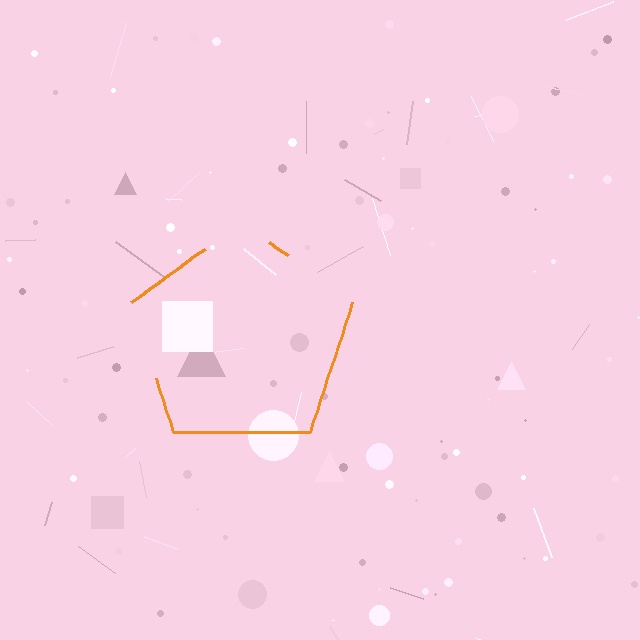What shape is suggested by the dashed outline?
The dashed outline suggests a pentagon.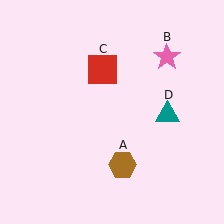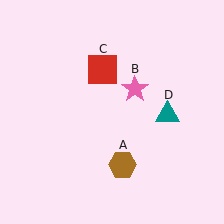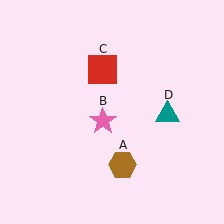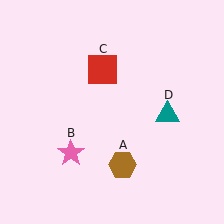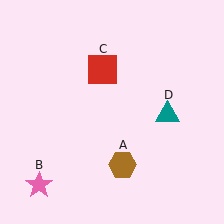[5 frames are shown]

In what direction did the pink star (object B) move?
The pink star (object B) moved down and to the left.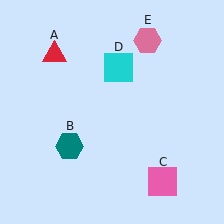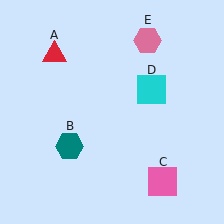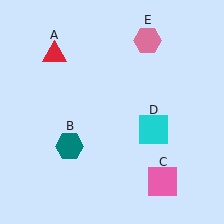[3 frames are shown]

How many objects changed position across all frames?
1 object changed position: cyan square (object D).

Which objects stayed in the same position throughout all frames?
Red triangle (object A) and teal hexagon (object B) and pink square (object C) and pink hexagon (object E) remained stationary.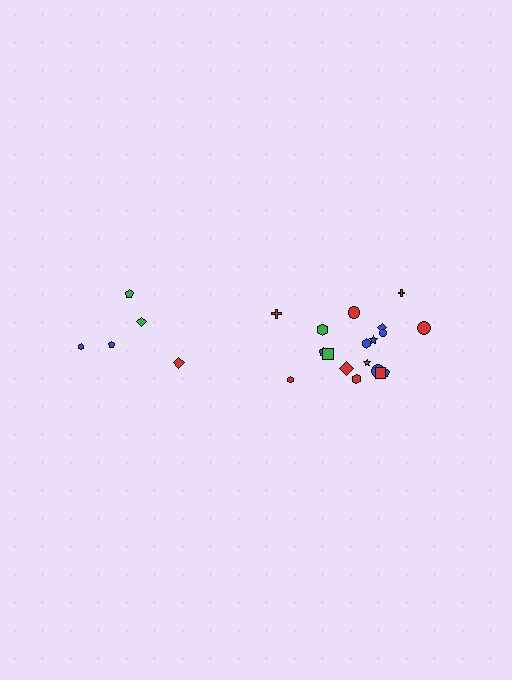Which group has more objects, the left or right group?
The right group.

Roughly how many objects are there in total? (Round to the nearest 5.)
Roughly 25 objects in total.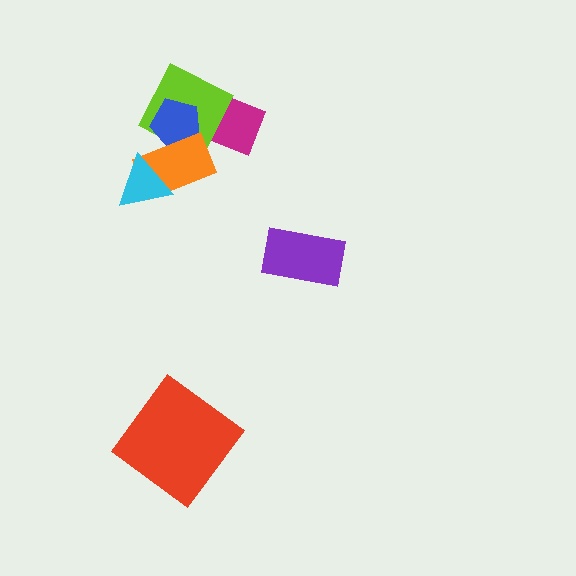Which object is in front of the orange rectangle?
The cyan triangle is in front of the orange rectangle.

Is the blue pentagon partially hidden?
Yes, it is partially covered by another shape.